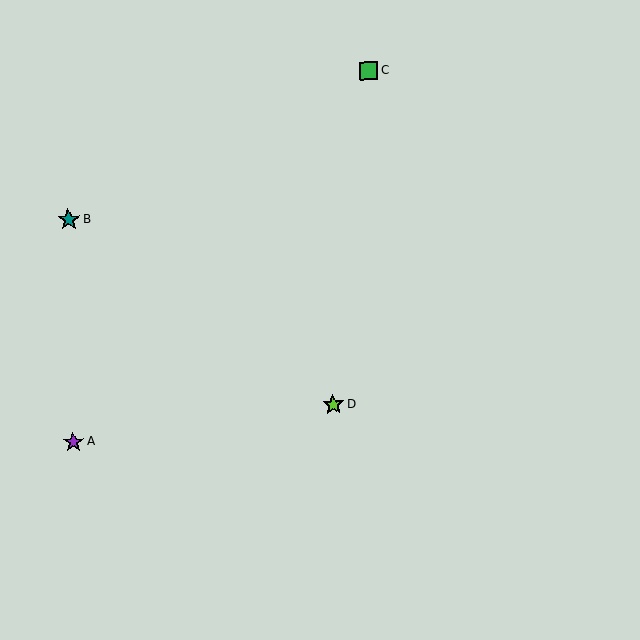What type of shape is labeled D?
Shape D is a lime star.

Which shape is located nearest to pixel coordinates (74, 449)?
The purple star (labeled A) at (73, 442) is nearest to that location.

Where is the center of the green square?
The center of the green square is at (369, 71).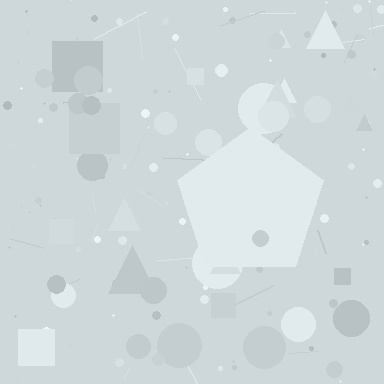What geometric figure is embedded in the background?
A pentagon is embedded in the background.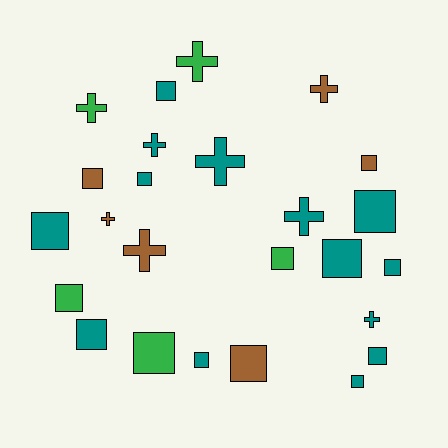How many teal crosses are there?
There are 4 teal crosses.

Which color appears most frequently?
Teal, with 14 objects.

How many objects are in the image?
There are 25 objects.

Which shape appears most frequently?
Square, with 16 objects.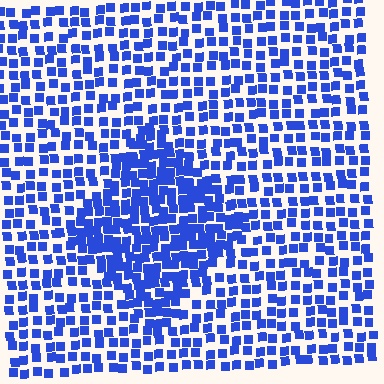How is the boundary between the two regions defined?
The boundary is defined by a change in element density (approximately 1.8x ratio). All elements are the same color, size, and shape.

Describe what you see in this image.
The image contains small blue elements arranged at two different densities. A diamond-shaped region is visible where the elements are more densely packed than the surrounding area.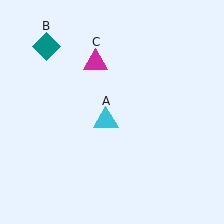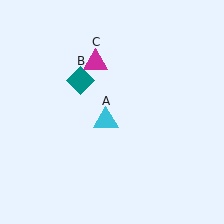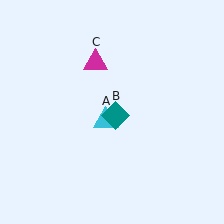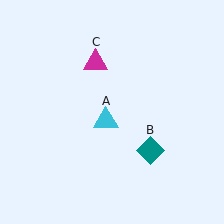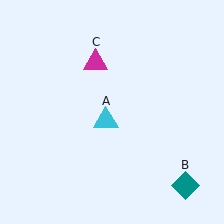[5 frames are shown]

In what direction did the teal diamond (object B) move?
The teal diamond (object B) moved down and to the right.